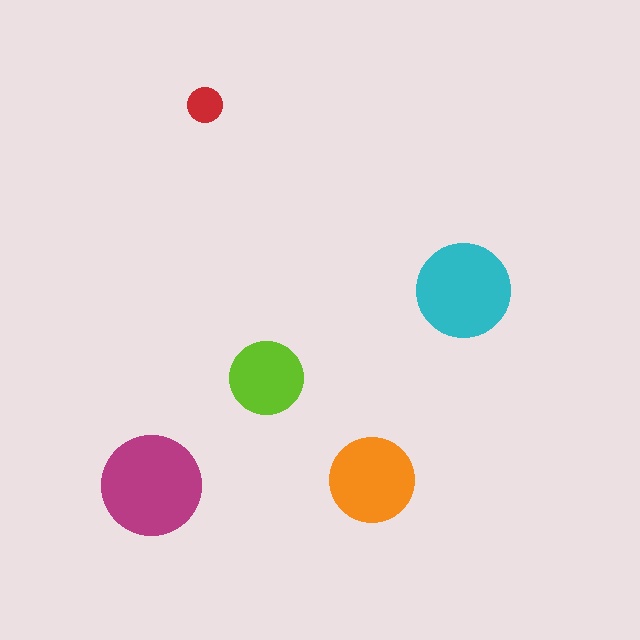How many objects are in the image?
There are 5 objects in the image.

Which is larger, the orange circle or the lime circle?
The orange one.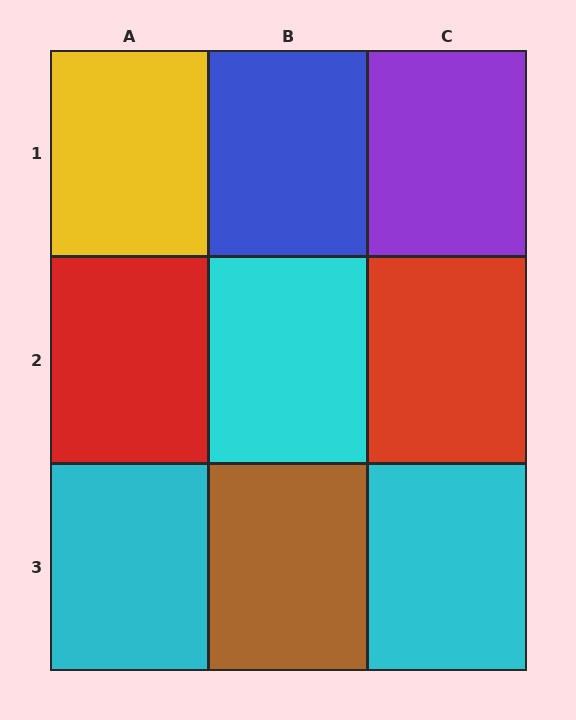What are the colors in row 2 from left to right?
Red, cyan, red.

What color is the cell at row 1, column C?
Purple.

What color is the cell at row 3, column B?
Brown.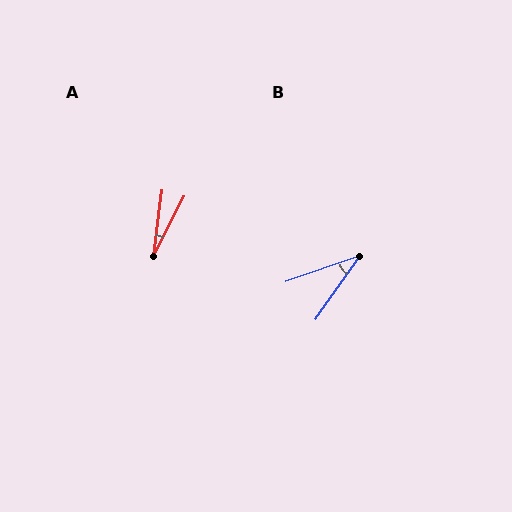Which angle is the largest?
B, at approximately 35 degrees.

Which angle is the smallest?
A, at approximately 20 degrees.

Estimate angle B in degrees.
Approximately 35 degrees.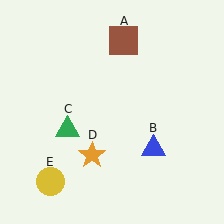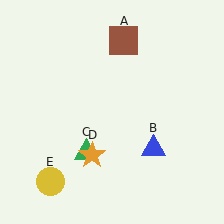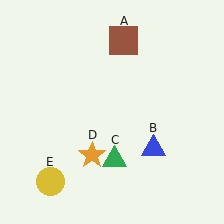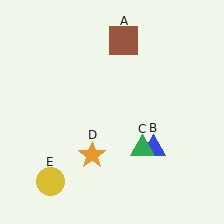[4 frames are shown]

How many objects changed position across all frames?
1 object changed position: green triangle (object C).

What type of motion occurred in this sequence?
The green triangle (object C) rotated counterclockwise around the center of the scene.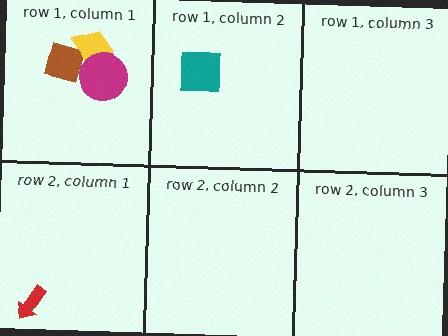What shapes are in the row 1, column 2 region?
The teal square.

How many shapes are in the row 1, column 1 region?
3.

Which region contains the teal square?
The row 1, column 2 region.